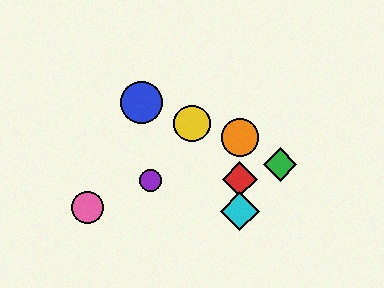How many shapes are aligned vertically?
3 shapes (the red diamond, the orange circle, the cyan diamond) are aligned vertically.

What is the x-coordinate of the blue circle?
The blue circle is at x≈141.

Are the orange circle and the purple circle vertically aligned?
No, the orange circle is at x≈240 and the purple circle is at x≈151.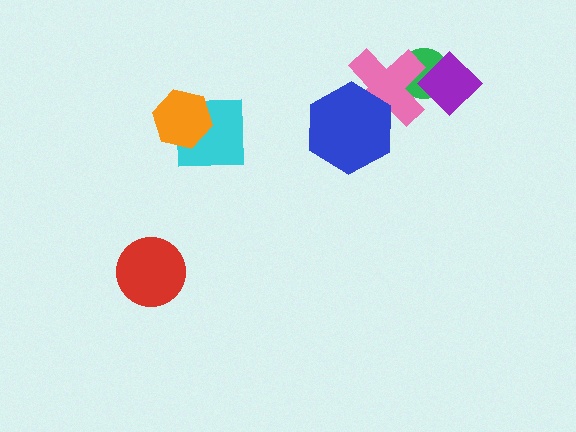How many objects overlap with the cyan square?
1 object overlaps with the cyan square.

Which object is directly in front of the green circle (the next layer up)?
The pink cross is directly in front of the green circle.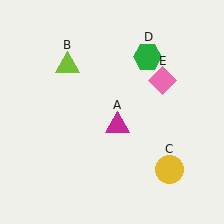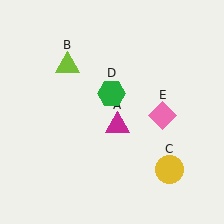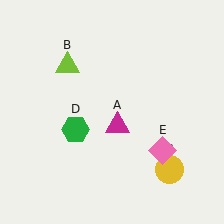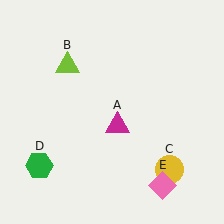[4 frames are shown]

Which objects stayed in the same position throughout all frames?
Magenta triangle (object A) and lime triangle (object B) and yellow circle (object C) remained stationary.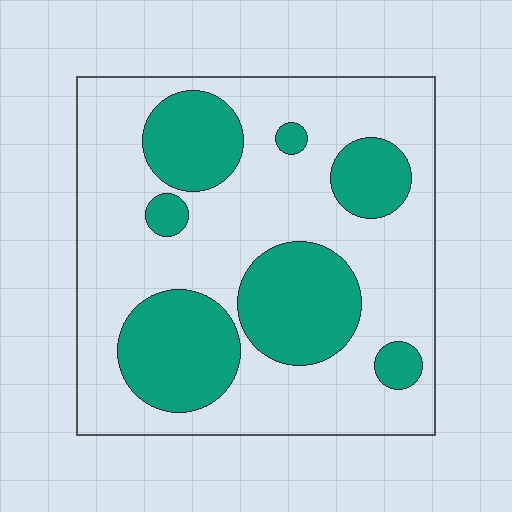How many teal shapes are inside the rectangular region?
7.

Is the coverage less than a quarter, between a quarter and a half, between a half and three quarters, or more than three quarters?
Between a quarter and a half.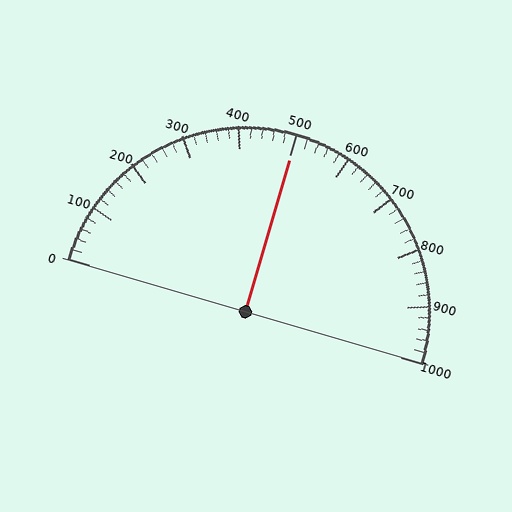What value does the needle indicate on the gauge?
The needle indicates approximately 500.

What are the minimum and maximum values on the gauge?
The gauge ranges from 0 to 1000.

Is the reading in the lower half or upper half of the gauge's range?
The reading is in the upper half of the range (0 to 1000).